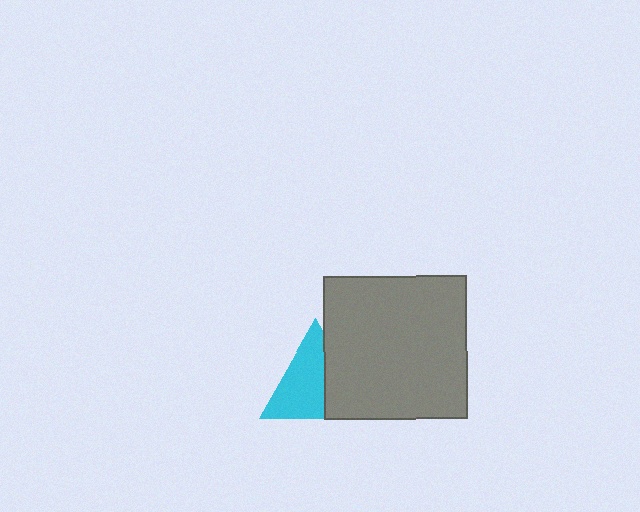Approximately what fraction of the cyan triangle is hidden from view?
Roughly 38% of the cyan triangle is hidden behind the gray square.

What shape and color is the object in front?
The object in front is a gray square.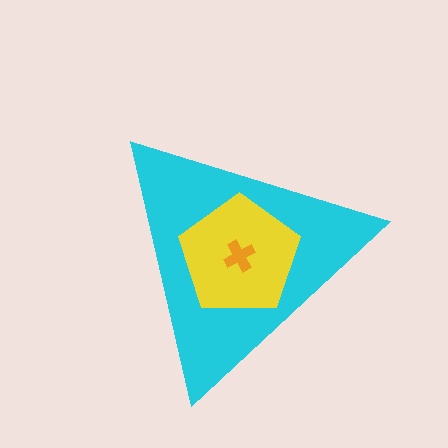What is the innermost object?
The orange cross.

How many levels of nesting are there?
3.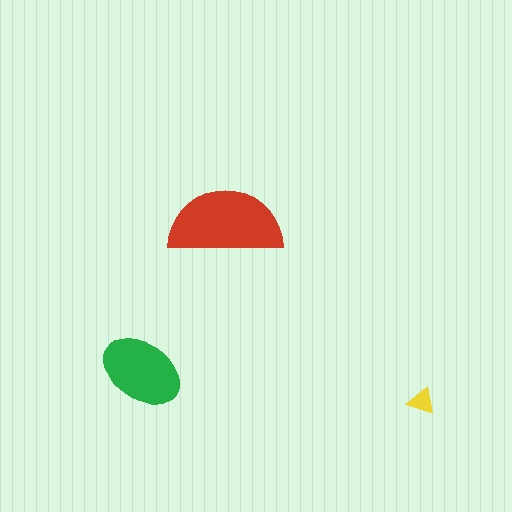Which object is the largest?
The red semicircle.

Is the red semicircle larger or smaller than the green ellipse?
Larger.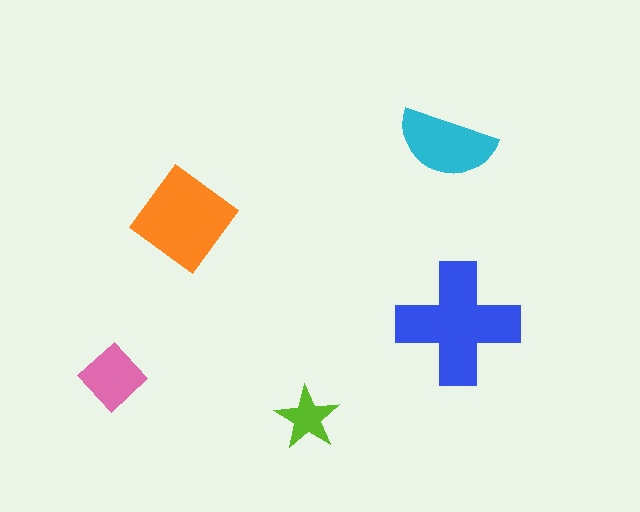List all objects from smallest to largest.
The lime star, the pink diamond, the cyan semicircle, the orange diamond, the blue cross.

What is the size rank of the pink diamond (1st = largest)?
4th.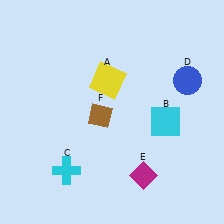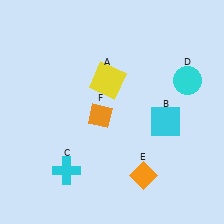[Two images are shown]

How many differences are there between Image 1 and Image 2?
There are 3 differences between the two images.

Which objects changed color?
D changed from blue to cyan. E changed from magenta to orange. F changed from brown to orange.